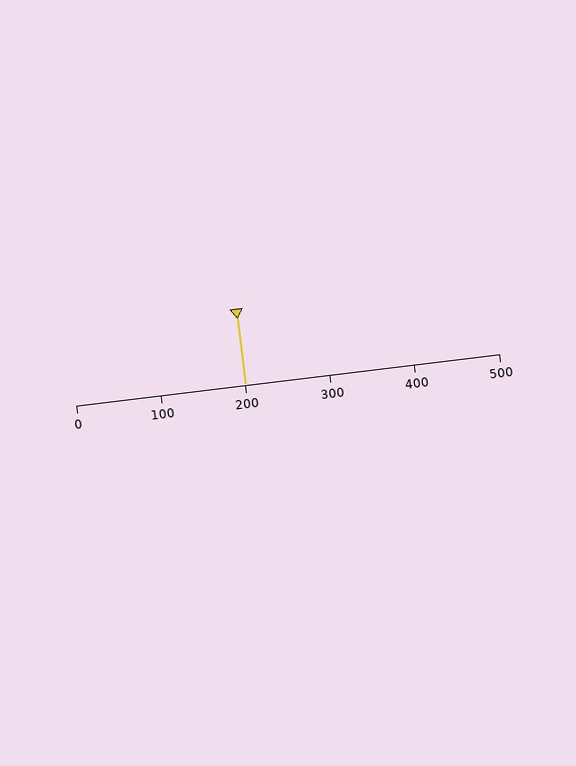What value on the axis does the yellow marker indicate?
The marker indicates approximately 200.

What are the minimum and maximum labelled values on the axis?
The axis runs from 0 to 500.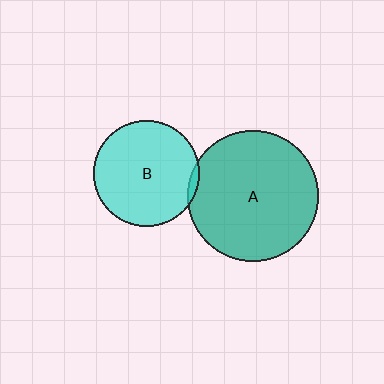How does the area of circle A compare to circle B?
Approximately 1.5 times.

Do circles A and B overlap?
Yes.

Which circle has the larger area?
Circle A (teal).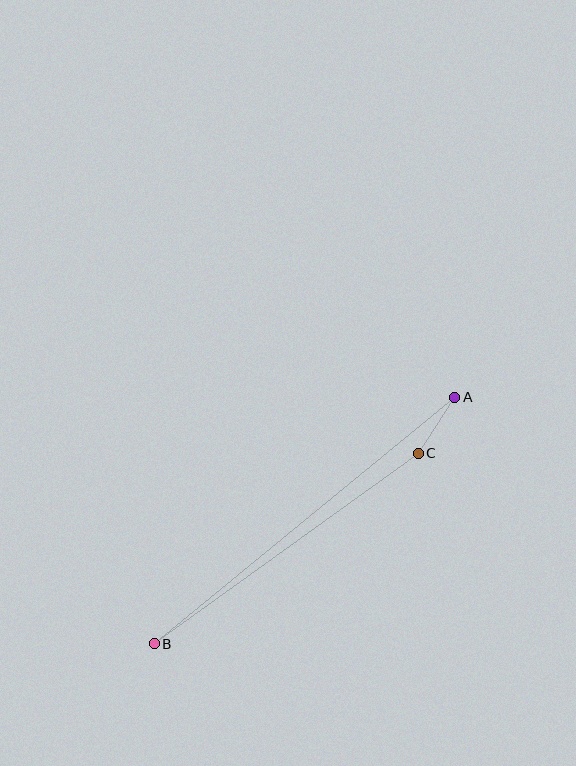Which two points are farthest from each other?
Points A and B are farthest from each other.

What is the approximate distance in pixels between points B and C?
The distance between B and C is approximately 326 pixels.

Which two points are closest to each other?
Points A and C are closest to each other.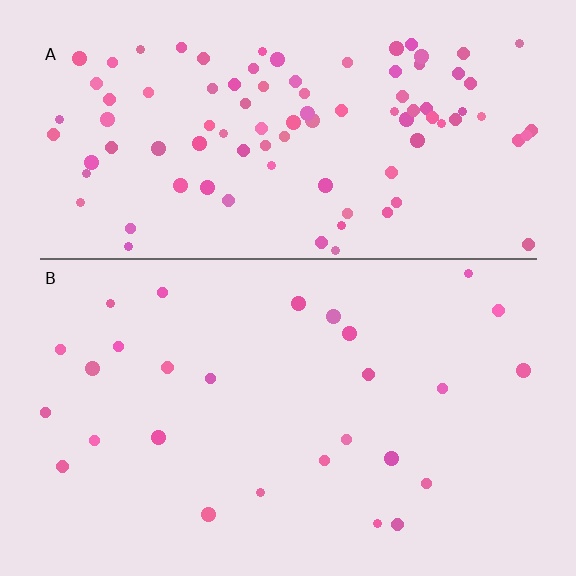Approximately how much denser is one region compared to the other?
Approximately 3.5× — region A over region B.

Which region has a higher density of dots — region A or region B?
A (the top).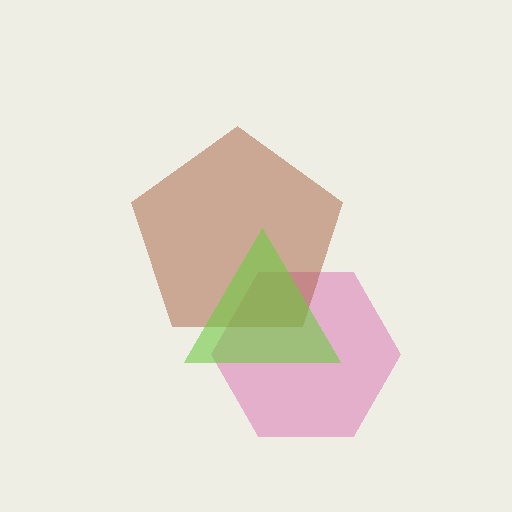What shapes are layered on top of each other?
The layered shapes are: a pink hexagon, a brown pentagon, a lime triangle.